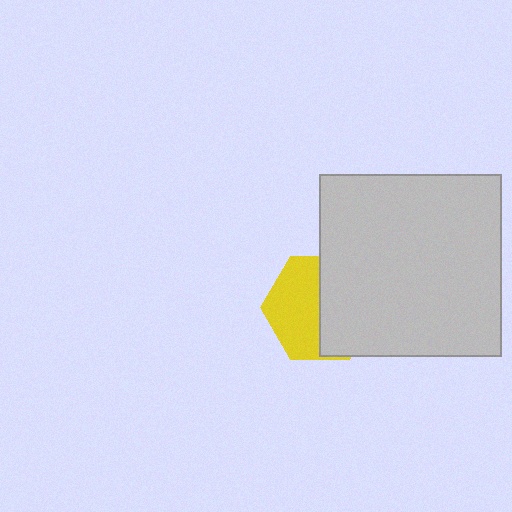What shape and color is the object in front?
The object in front is a light gray square.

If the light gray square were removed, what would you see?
You would see the complete yellow hexagon.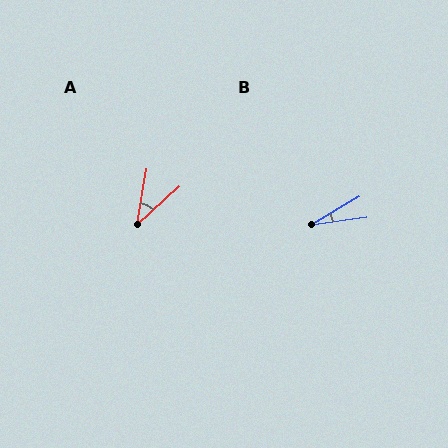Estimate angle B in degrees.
Approximately 23 degrees.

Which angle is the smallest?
B, at approximately 23 degrees.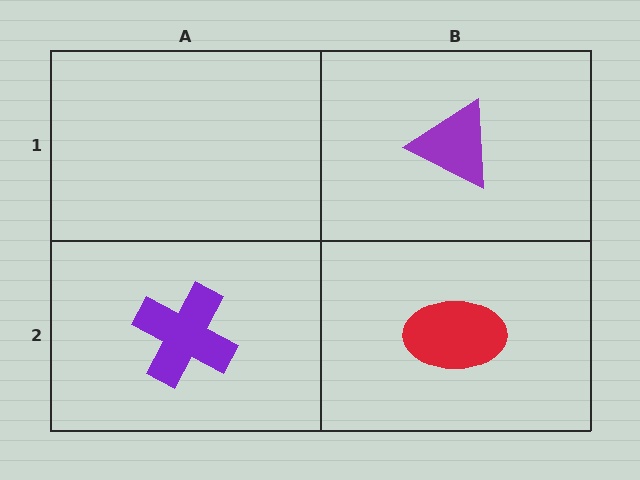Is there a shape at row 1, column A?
No, that cell is empty.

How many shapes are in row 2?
2 shapes.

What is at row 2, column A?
A purple cross.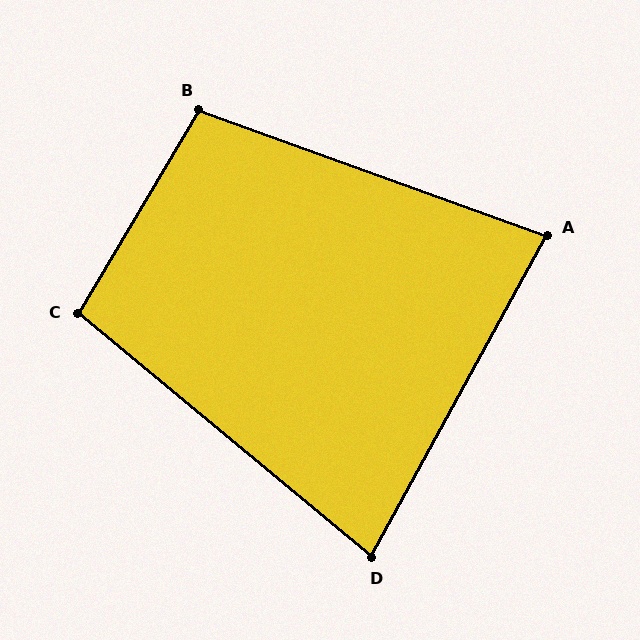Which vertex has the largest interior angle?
B, at approximately 101 degrees.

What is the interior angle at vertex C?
Approximately 99 degrees (obtuse).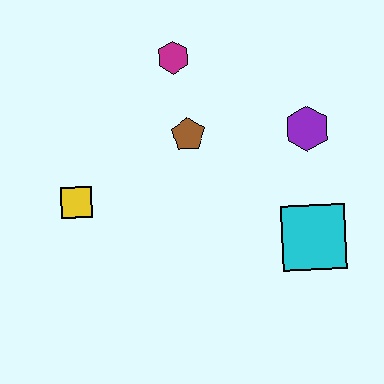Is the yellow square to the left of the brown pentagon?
Yes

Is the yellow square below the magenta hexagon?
Yes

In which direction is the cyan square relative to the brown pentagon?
The cyan square is to the right of the brown pentagon.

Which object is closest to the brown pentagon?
The magenta hexagon is closest to the brown pentagon.